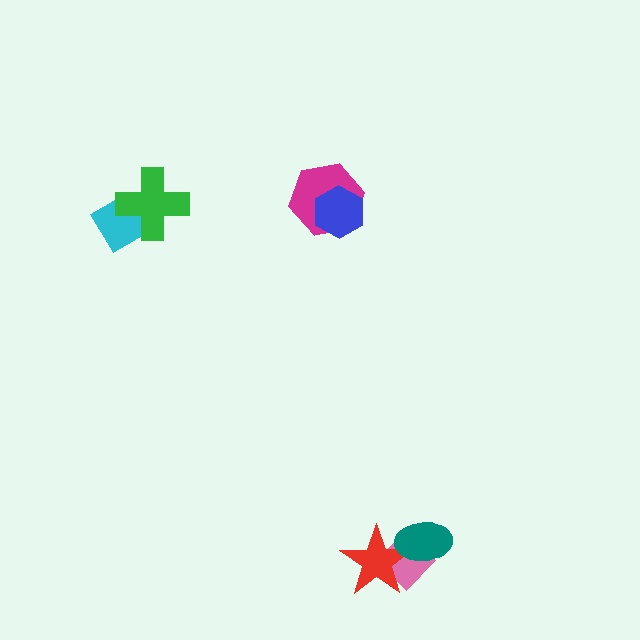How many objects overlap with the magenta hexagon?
1 object overlaps with the magenta hexagon.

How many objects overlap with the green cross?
1 object overlaps with the green cross.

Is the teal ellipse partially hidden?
No, no other shape covers it.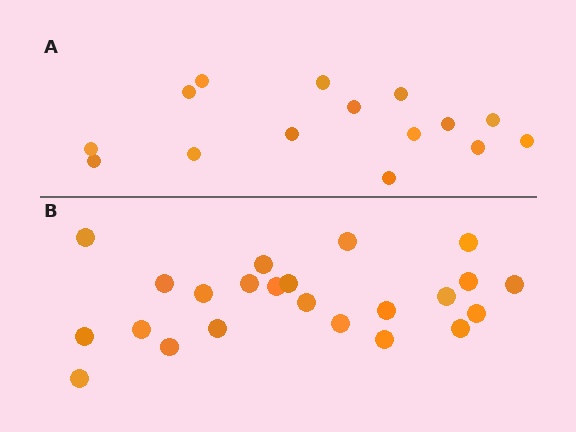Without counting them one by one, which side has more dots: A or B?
Region B (the bottom region) has more dots.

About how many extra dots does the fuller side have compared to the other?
Region B has roughly 8 or so more dots than region A.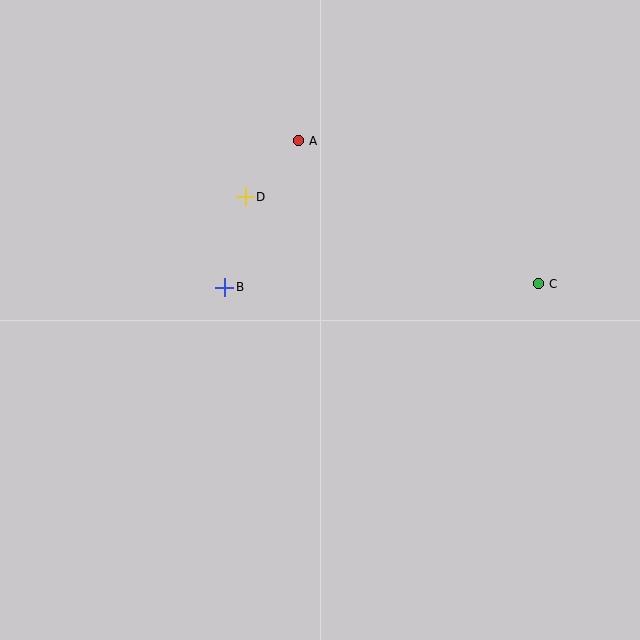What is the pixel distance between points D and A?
The distance between D and A is 77 pixels.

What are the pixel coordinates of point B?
Point B is at (225, 287).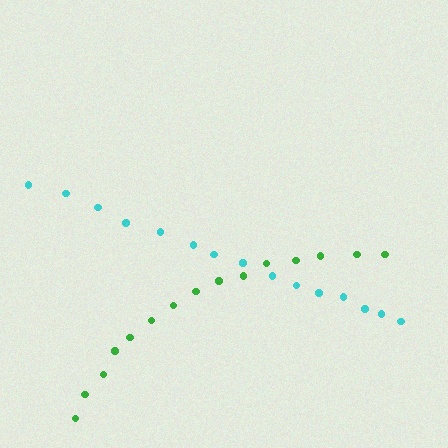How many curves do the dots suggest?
There are 2 distinct paths.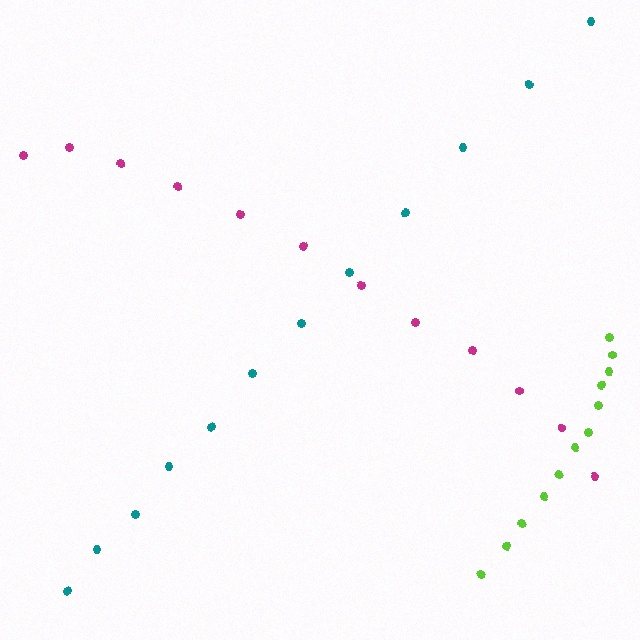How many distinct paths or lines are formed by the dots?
There are 3 distinct paths.